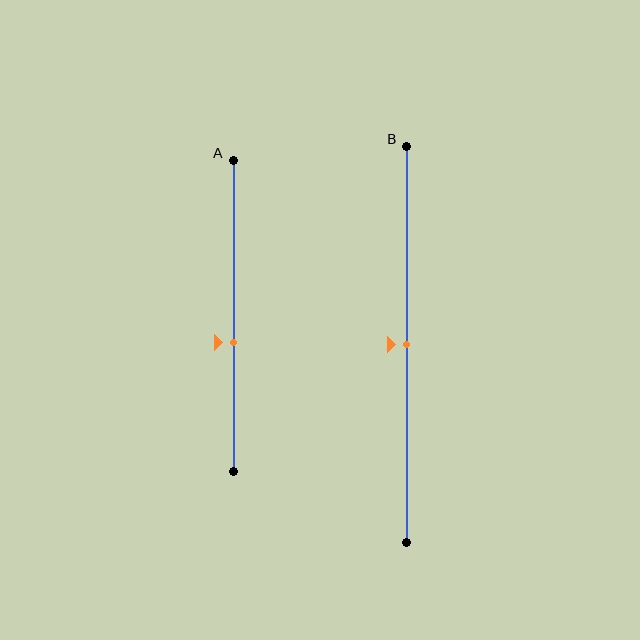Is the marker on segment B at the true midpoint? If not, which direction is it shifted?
Yes, the marker on segment B is at the true midpoint.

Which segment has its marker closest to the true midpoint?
Segment B has its marker closest to the true midpoint.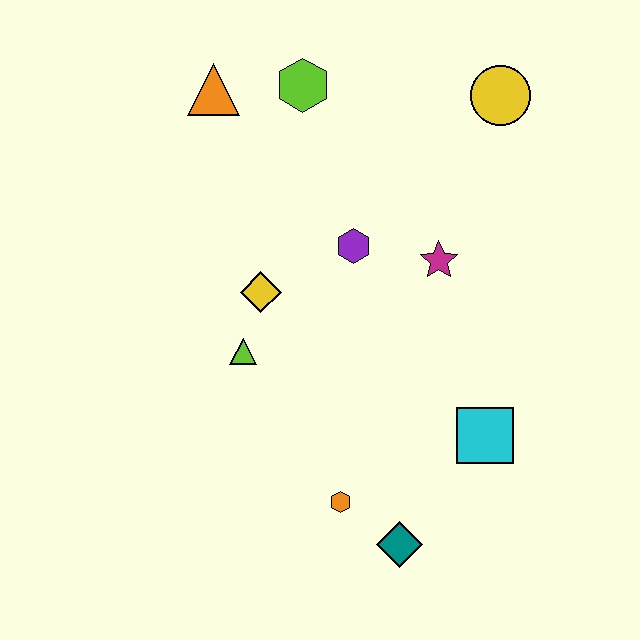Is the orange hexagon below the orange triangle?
Yes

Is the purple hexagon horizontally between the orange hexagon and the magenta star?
Yes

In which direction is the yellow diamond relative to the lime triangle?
The yellow diamond is above the lime triangle.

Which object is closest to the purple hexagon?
The magenta star is closest to the purple hexagon.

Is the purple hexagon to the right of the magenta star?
No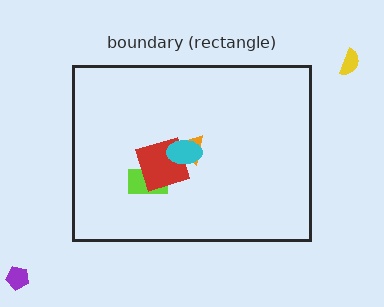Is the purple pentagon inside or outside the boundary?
Outside.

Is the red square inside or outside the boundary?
Inside.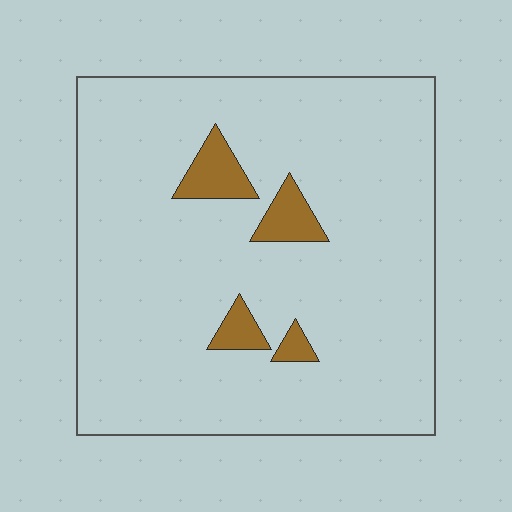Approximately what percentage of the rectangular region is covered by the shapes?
Approximately 5%.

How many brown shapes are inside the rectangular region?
4.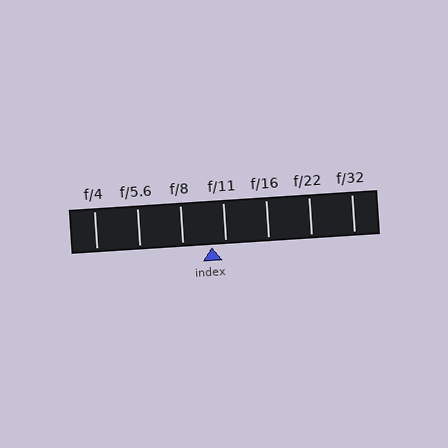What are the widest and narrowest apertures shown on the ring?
The widest aperture shown is f/4 and the narrowest is f/32.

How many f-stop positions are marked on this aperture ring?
There are 7 f-stop positions marked.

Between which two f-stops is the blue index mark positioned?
The index mark is between f/8 and f/11.